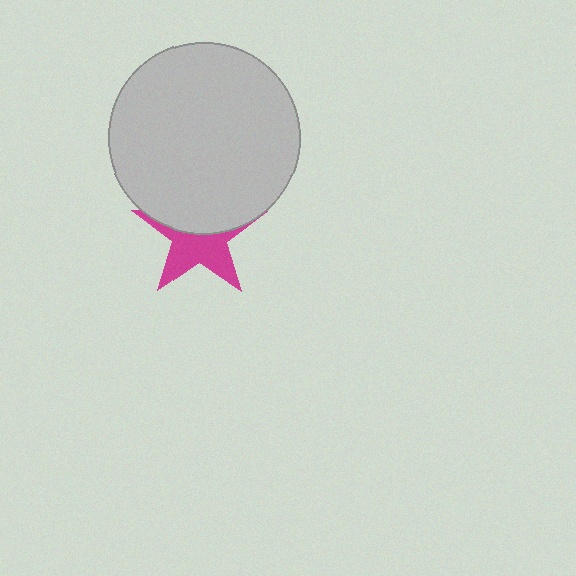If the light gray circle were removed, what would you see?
You would see the complete magenta star.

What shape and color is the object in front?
The object in front is a light gray circle.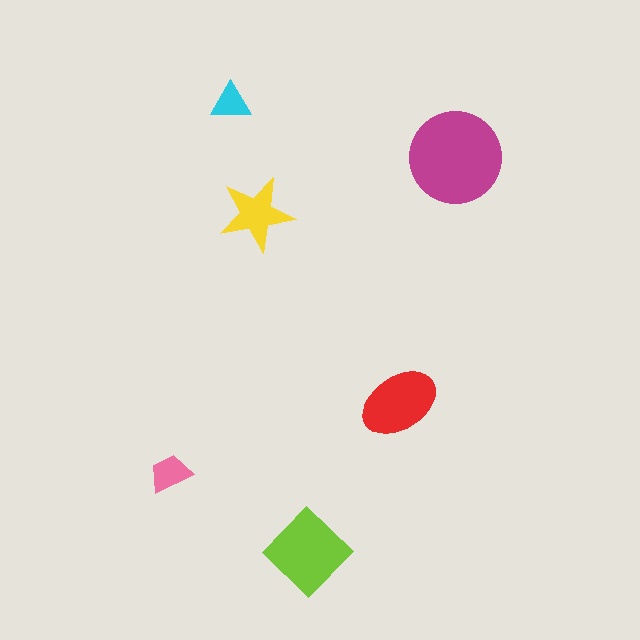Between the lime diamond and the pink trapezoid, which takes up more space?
The lime diamond.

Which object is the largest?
The magenta circle.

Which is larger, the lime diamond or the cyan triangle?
The lime diamond.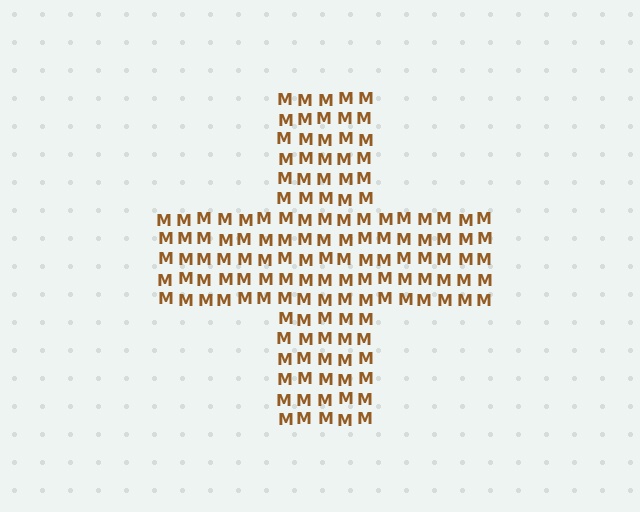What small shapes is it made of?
It is made of small letter M's.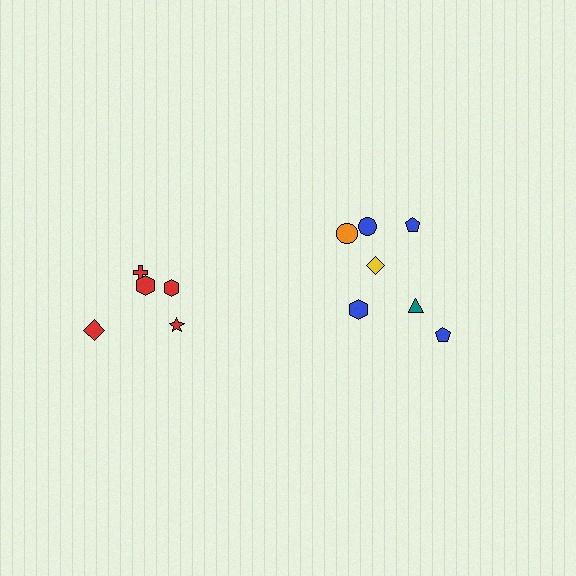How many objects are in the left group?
There are 5 objects.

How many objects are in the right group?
There are 7 objects.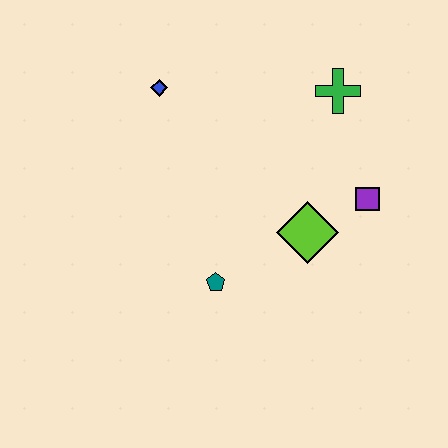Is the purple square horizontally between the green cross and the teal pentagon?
No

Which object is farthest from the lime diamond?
The blue diamond is farthest from the lime diamond.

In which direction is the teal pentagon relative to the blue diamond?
The teal pentagon is below the blue diamond.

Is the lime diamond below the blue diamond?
Yes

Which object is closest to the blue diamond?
The green cross is closest to the blue diamond.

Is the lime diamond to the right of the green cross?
No